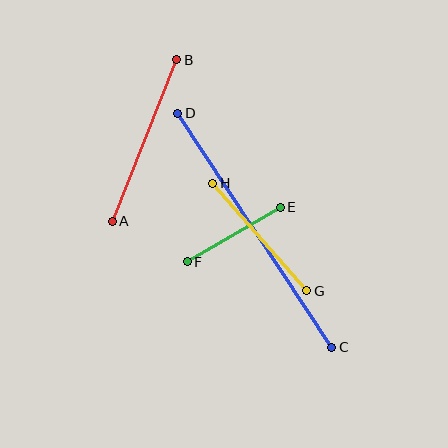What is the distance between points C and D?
The distance is approximately 280 pixels.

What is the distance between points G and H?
The distance is approximately 143 pixels.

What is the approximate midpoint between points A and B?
The midpoint is at approximately (144, 141) pixels.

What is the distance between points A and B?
The distance is approximately 174 pixels.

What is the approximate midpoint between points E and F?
The midpoint is at approximately (234, 235) pixels.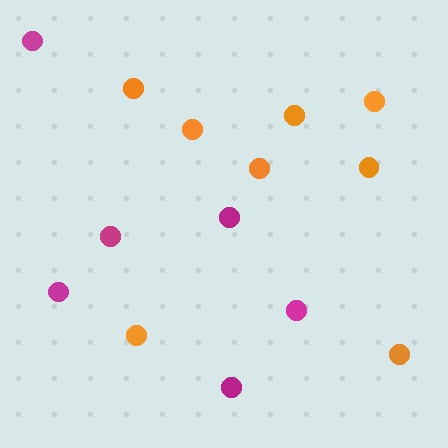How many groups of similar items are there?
There are 2 groups: one group of magenta circles (6) and one group of orange circles (8).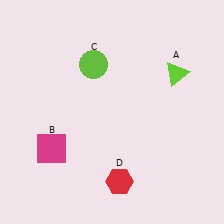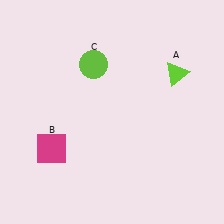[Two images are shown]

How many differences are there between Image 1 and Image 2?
There is 1 difference between the two images.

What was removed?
The red hexagon (D) was removed in Image 2.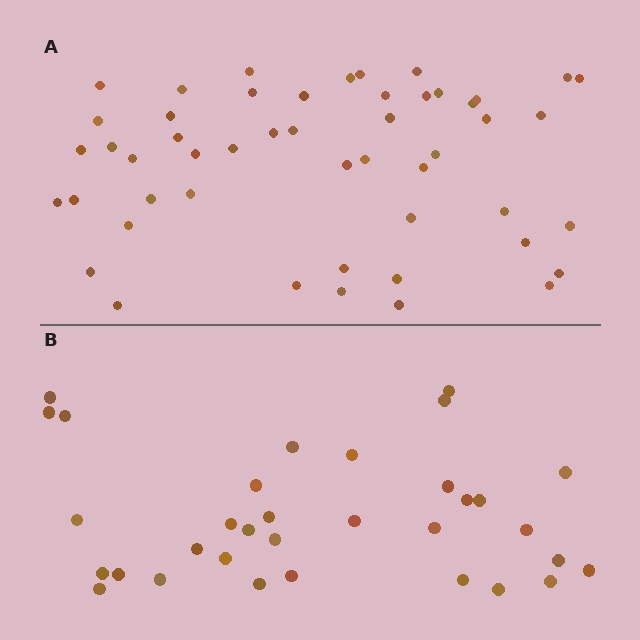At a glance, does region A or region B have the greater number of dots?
Region A (the top region) has more dots.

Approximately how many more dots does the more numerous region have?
Region A has approximately 15 more dots than region B.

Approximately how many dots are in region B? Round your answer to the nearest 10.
About 30 dots. (The exact count is 33, which rounds to 30.)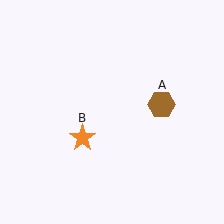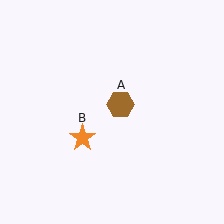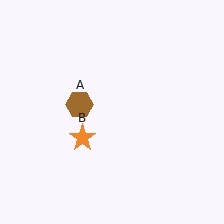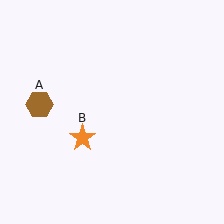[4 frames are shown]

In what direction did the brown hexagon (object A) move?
The brown hexagon (object A) moved left.